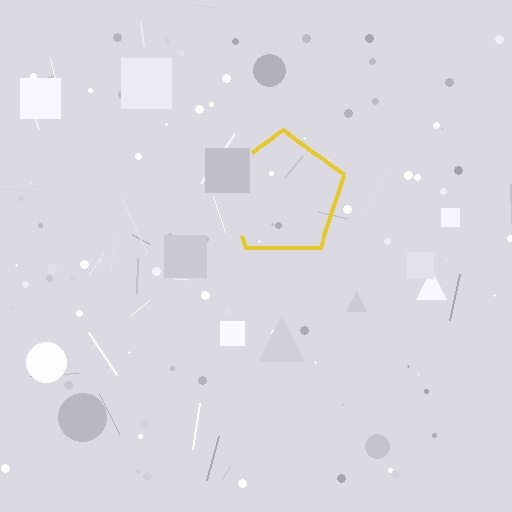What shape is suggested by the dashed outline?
The dashed outline suggests a pentagon.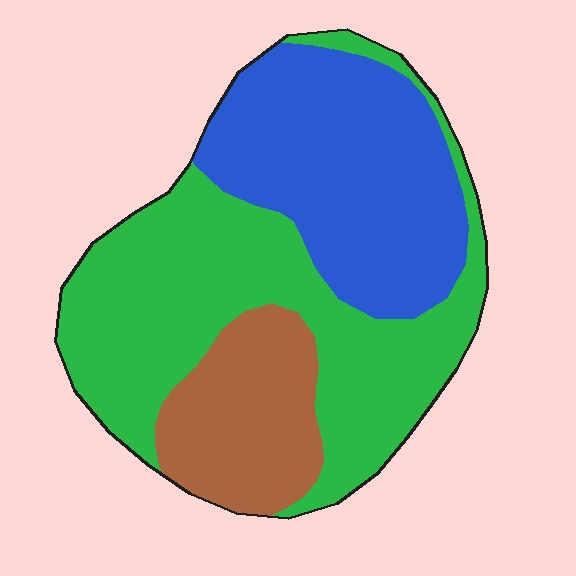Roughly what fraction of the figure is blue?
Blue takes up about one third (1/3) of the figure.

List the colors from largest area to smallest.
From largest to smallest: green, blue, brown.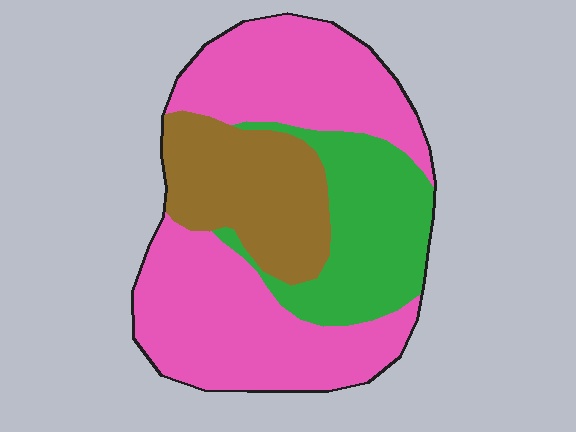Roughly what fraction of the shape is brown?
Brown takes up between a sixth and a third of the shape.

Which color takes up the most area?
Pink, at roughly 55%.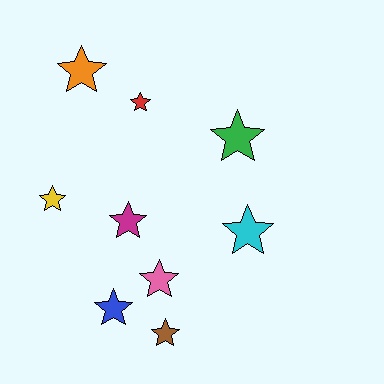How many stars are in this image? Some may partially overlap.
There are 9 stars.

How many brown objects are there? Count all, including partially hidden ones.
There is 1 brown object.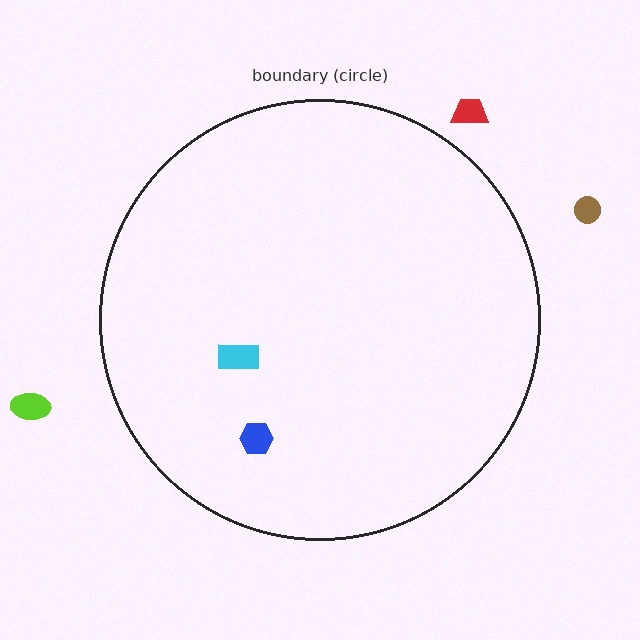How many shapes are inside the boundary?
2 inside, 3 outside.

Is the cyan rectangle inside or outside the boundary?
Inside.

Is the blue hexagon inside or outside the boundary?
Inside.